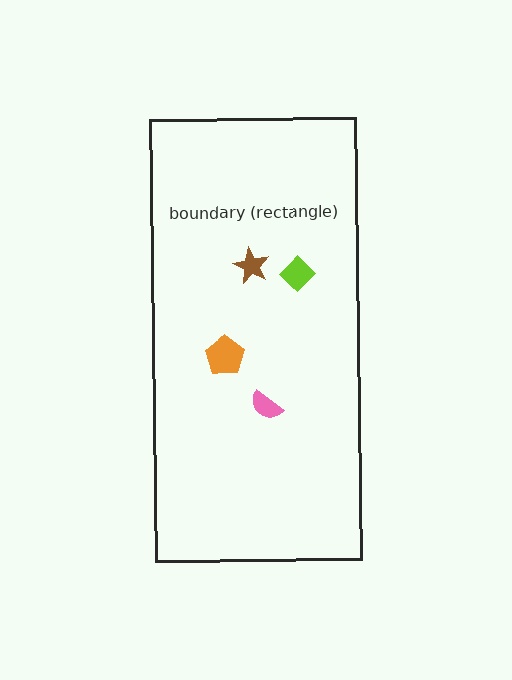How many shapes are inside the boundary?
4 inside, 0 outside.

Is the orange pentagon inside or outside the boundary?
Inside.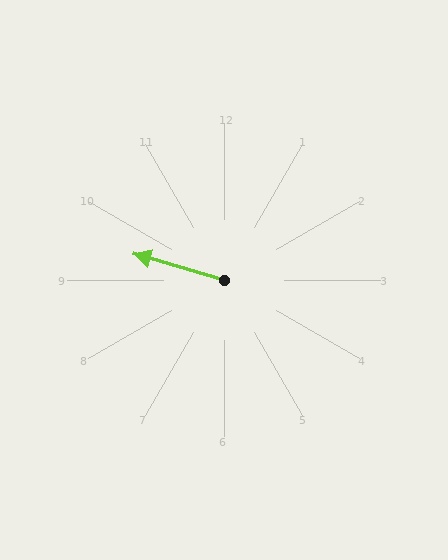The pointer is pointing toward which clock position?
Roughly 10 o'clock.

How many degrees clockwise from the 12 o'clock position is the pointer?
Approximately 286 degrees.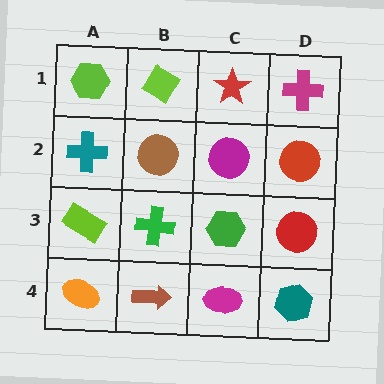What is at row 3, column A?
A lime rectangle.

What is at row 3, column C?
A green hexagon.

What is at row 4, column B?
A brown arrow.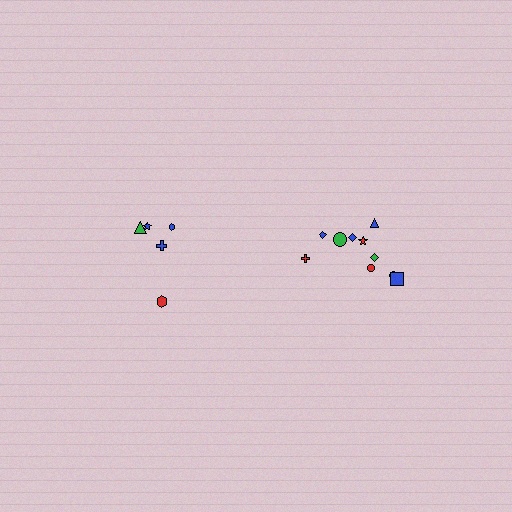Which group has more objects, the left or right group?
The right group.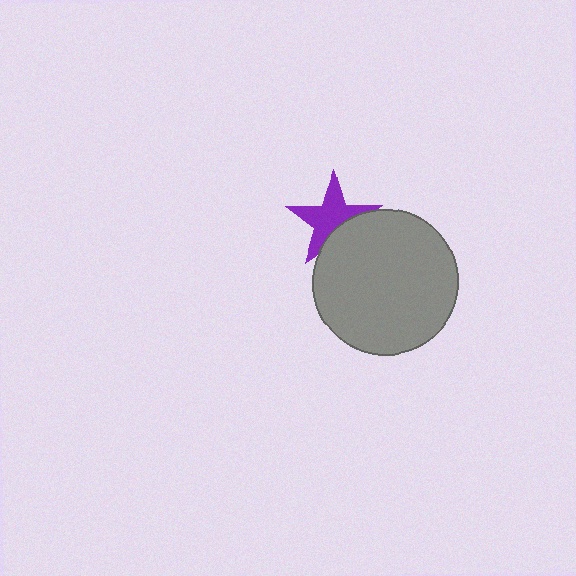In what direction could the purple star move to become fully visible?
The purple star could move up. That would shift it out from behind the gray circle entirely.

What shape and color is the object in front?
The object in front is a gray circle.